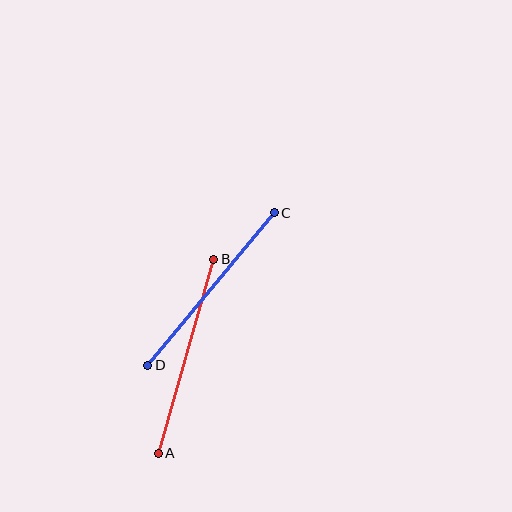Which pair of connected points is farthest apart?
Points A and B are farthest apart.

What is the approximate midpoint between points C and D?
The midpoint is at approximately (211, 289) pixels.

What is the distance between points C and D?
The distance is approximately 198 pixels.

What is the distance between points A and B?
The distance is approximately 202 pixels.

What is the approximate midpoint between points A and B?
The midpoint is at approximately (186, 356) pixels.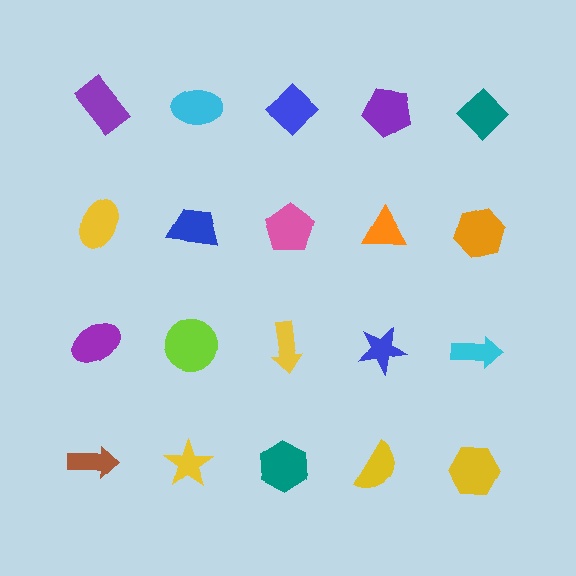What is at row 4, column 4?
A yellow semicircle.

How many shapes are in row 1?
5 shapes.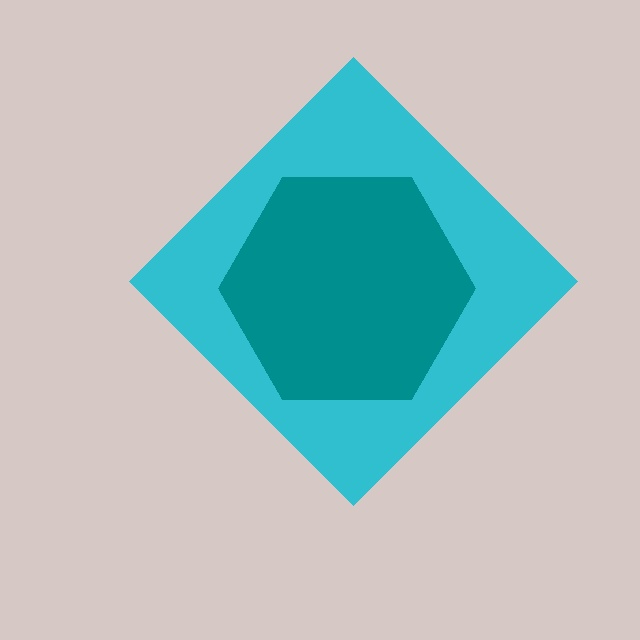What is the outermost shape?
The cyan diamond.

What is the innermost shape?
The teal hexagon.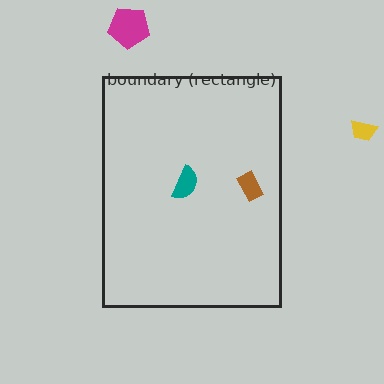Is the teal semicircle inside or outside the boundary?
Inside.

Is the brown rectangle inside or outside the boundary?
Inside.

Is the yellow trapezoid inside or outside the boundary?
Outside.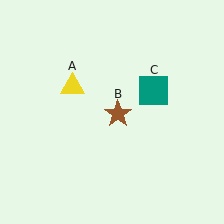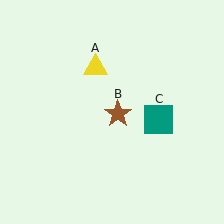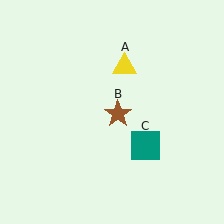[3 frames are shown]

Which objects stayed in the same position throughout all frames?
Brown star (object B) remained stationary.